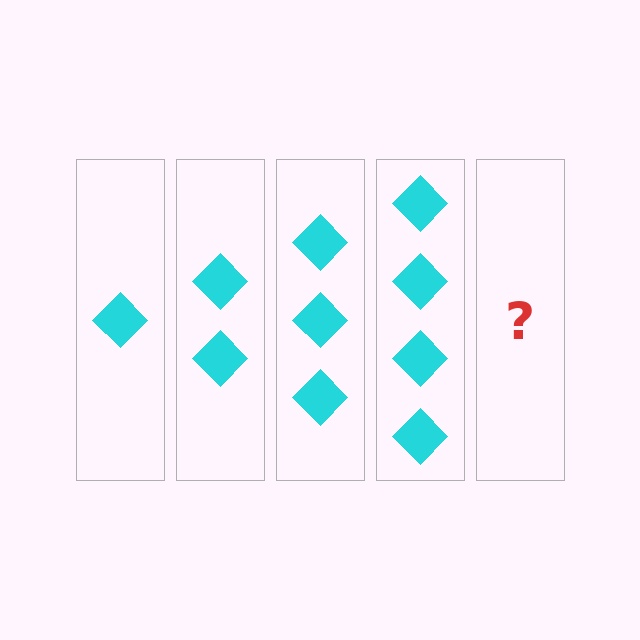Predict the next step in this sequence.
The next step is 5 diamonds.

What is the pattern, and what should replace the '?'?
The pattern is that each step adds one more diamond. The '?' should be 5 diamonds.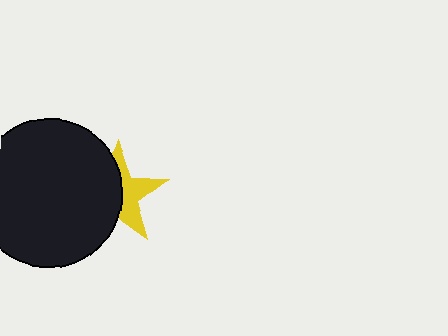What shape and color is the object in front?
The object in front is a black circle.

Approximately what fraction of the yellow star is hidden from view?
Roughly 55% of the yellow star is hidden behind the black circle.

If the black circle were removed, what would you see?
You would see the complete yellow star.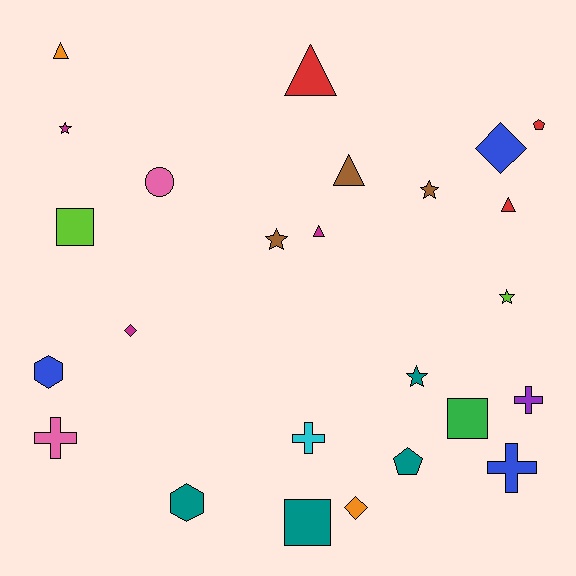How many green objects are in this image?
There is 1 green object.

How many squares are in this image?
There are 3 squares.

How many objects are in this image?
There are 25 objects.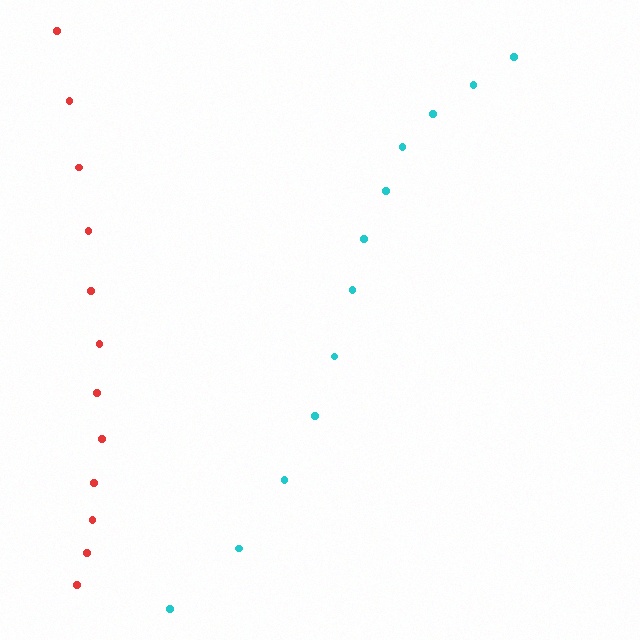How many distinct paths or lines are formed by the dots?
There are 2 distinct paths.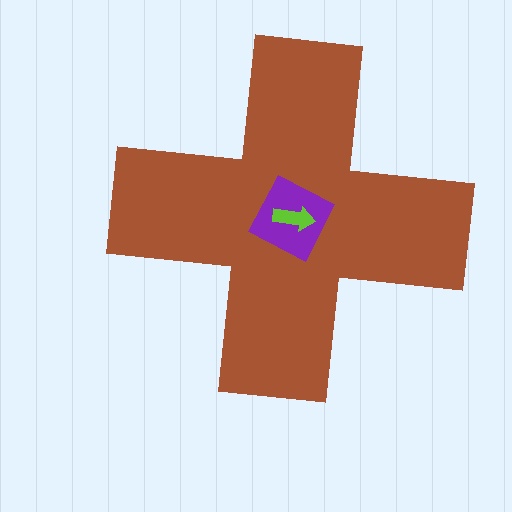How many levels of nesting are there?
3.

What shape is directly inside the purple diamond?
The lime arrow.